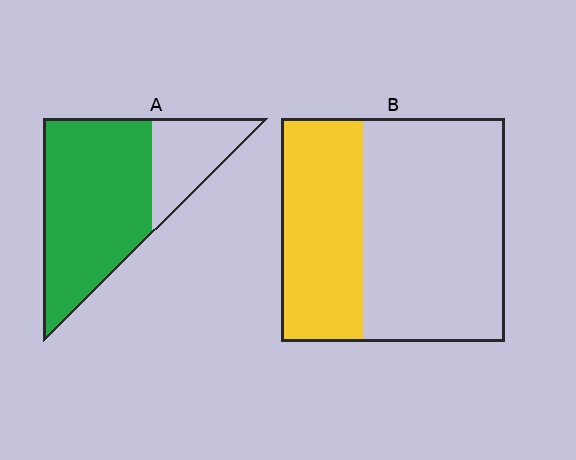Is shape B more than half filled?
No.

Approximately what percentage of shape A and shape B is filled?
A is approximately 75% and B is approximately 35%.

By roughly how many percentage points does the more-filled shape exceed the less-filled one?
By roughly 35 percentage points (A over B).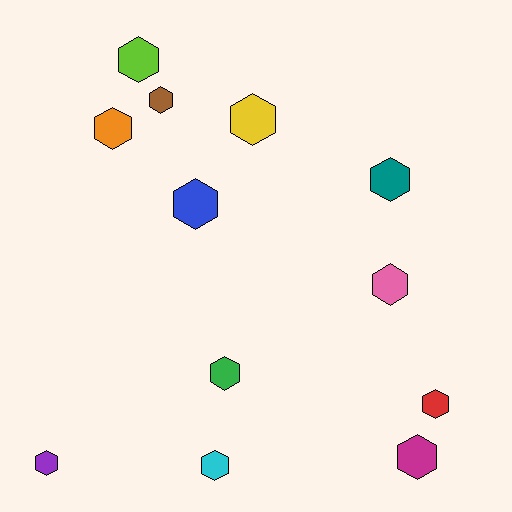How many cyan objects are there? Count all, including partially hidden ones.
There is 1 cyan object.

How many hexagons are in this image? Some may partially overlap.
There are 12 hexagons.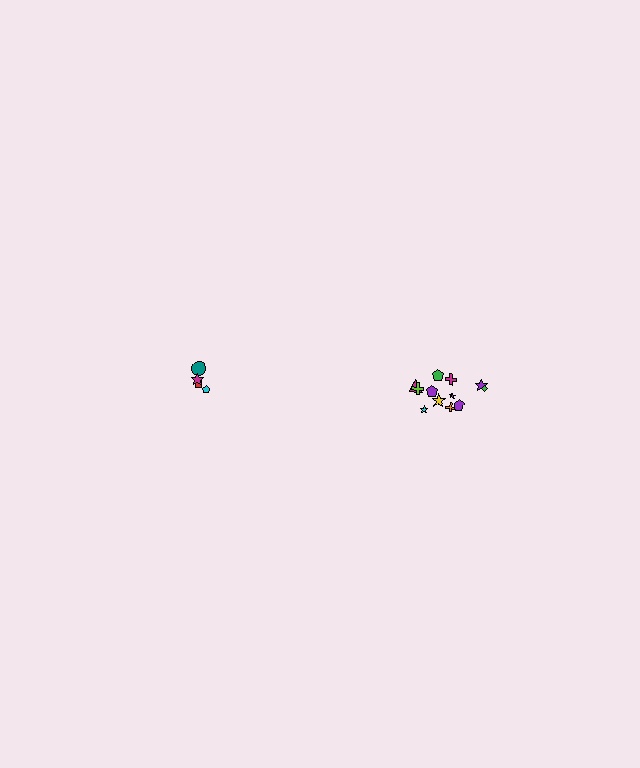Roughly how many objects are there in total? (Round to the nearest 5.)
Roughly 15 objects in total.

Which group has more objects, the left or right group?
The right group.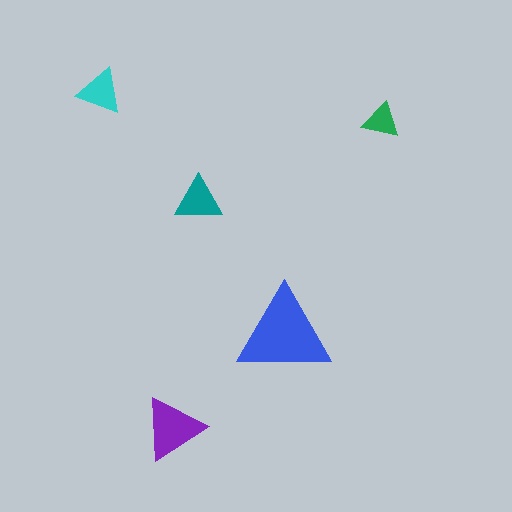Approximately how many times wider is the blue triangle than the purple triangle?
About 1.5 times wider.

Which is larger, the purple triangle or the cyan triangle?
The purple one.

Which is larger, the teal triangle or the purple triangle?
The purple one.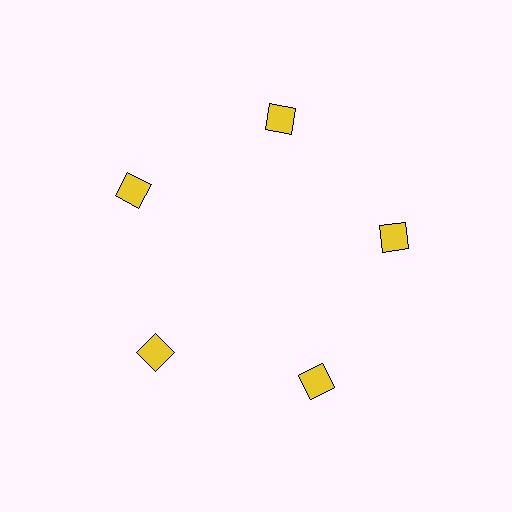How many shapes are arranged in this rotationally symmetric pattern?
There are 5 shapes, arranged in 5 groups of 1.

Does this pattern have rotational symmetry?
Yes, this pattern has 5-fold rotational symmetry. It looks the same after rotating 72 degrees around the center.